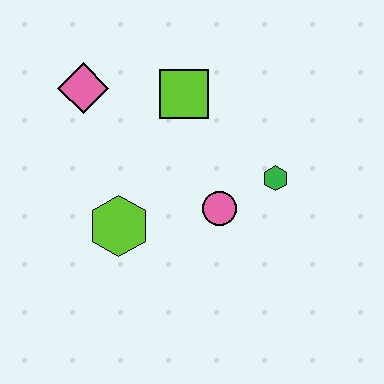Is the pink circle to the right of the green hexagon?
No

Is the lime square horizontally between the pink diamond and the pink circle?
Yes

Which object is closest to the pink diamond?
The lime square is closest to the pink diamond.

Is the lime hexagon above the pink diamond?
No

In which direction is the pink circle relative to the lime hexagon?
The pink circle is to the right of the lime hexagon.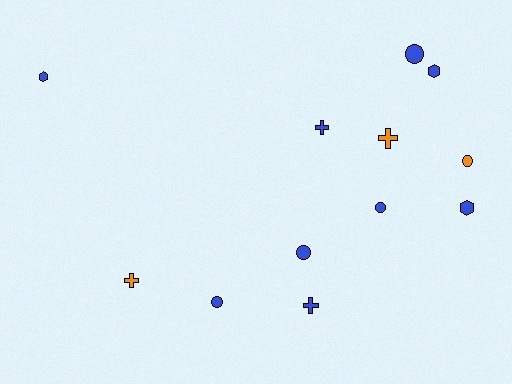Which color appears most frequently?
Blue, with 9 objects.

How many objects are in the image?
There are 12 objects.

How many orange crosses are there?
There are 2 orange crosses.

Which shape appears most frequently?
Circle, with 5 objects.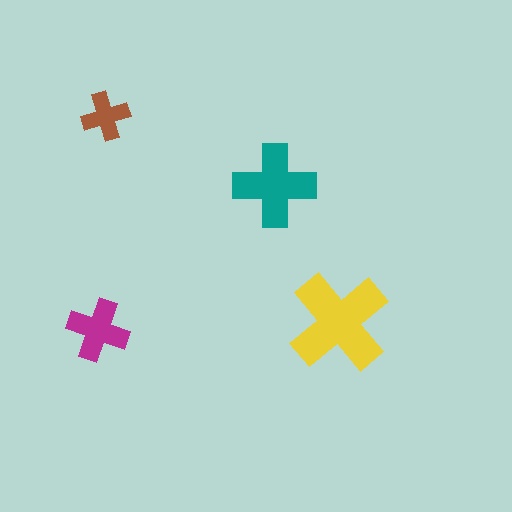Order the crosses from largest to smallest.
the yellow one, the teal one, the magenta one, the brown one.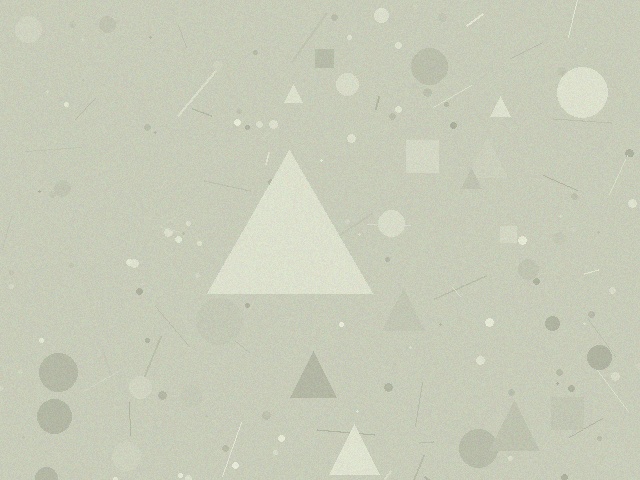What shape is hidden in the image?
A triangle is hidden in the image.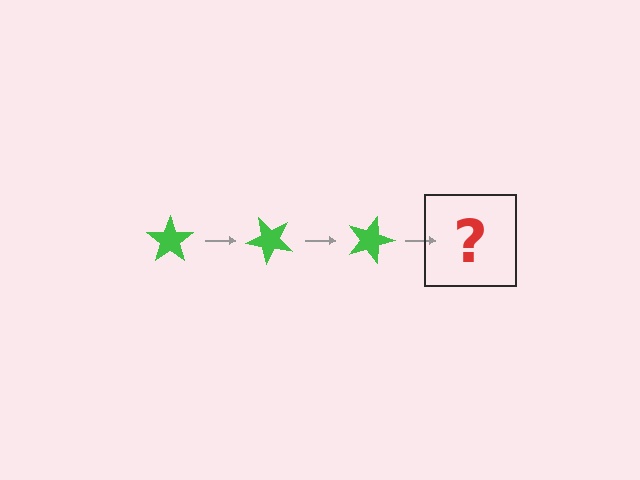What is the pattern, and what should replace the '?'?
The pattern is that the star rotates 45 degrees each step. The '?' should be a green star rotated 135 degrees.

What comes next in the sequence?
The next element should be a green star rotated 135 degrees.